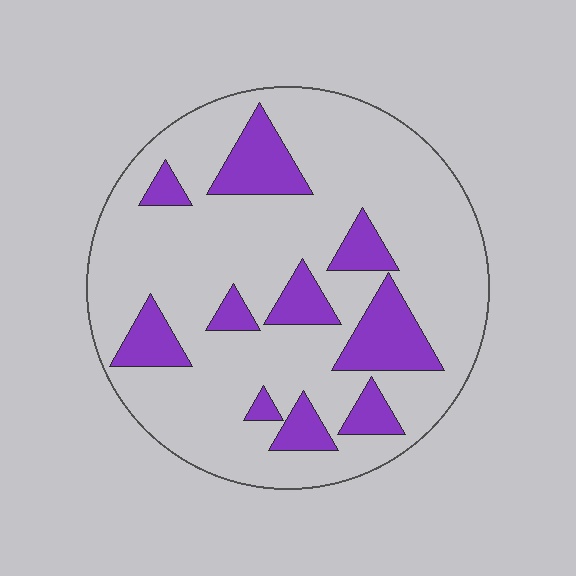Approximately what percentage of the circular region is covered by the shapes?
Approximately 20%.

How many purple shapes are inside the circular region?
10.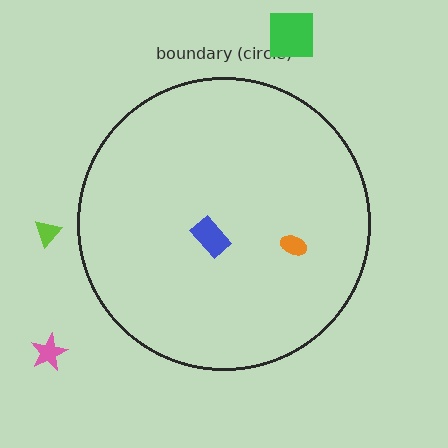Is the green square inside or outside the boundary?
Outside.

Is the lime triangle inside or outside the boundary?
Outside.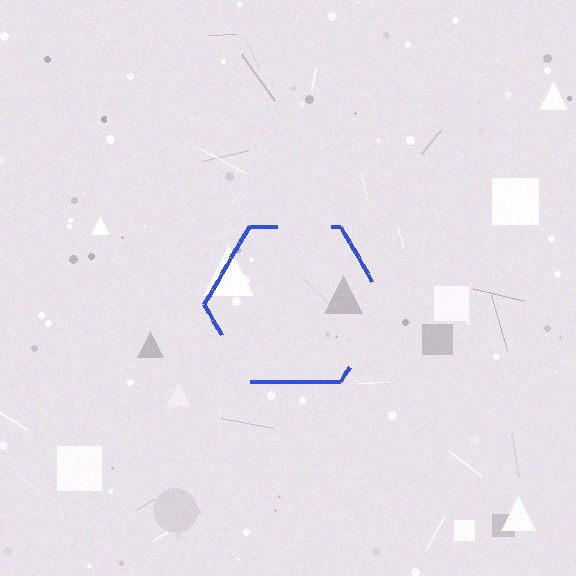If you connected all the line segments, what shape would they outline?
They would outline a hexagon.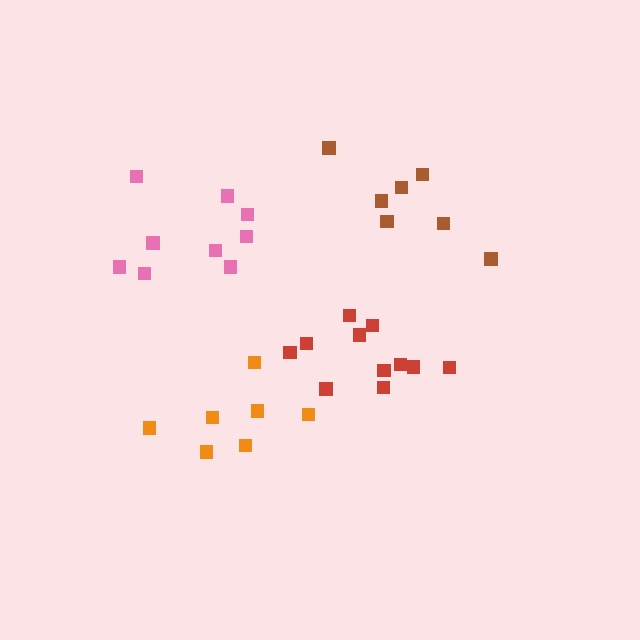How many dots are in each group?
Group 1: 7 dots, Group 2: 9 dots, Group 3: 7 dots, Group 4: 11 dots (34 total).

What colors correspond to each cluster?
The clusters are colored: orange, pink, brown, red.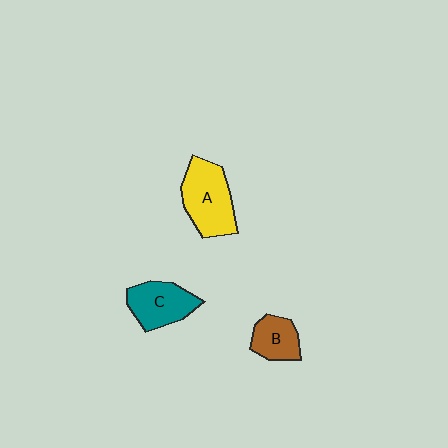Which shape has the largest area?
Shape A (yellow).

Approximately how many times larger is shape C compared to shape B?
Approximately 1.4 times.